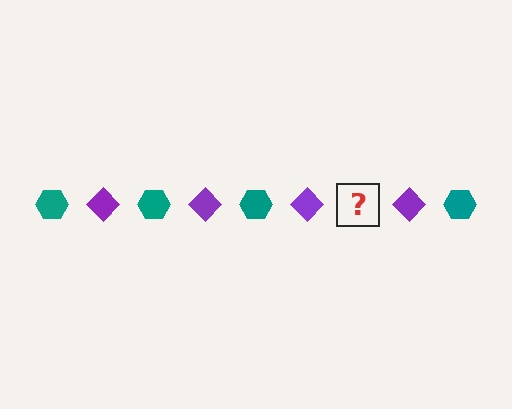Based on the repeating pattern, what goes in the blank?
The blank should be a teal hexagon.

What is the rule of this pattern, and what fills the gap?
The rule is that the pattern alternates between teal hexagon and purple diamond. The gap should be filled with a teal hexagon.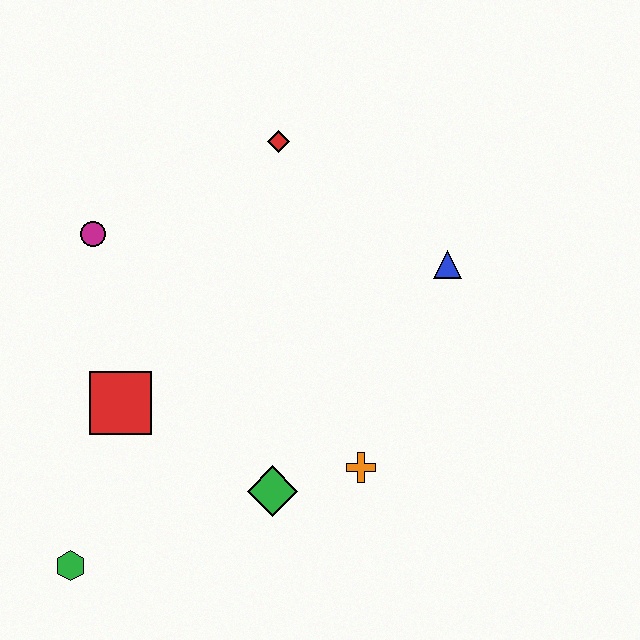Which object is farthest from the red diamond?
The green hexagon is farthest from the red diamond.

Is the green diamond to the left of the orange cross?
Yes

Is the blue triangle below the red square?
No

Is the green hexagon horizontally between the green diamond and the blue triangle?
No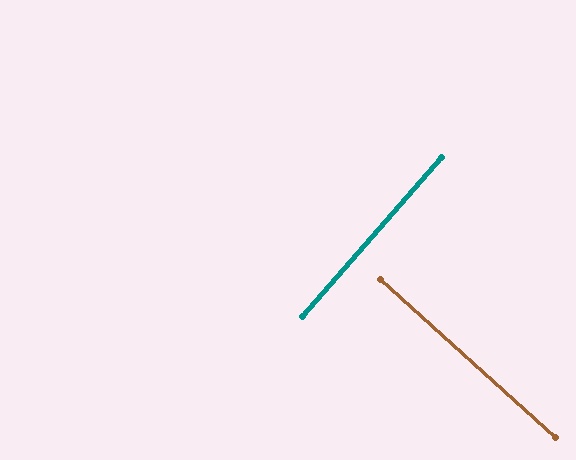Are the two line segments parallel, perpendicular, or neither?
Perpendicular — they meet at approximately 89°.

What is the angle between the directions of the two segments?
Approximately 89 degrees.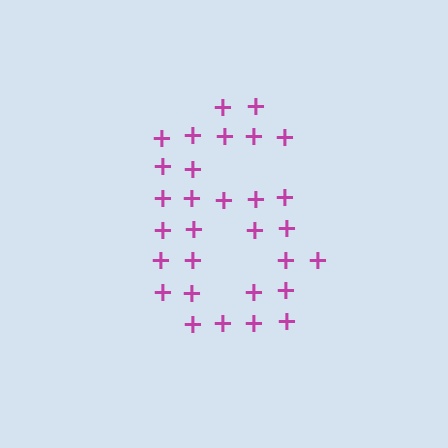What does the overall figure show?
The overall figure shows the digit 6.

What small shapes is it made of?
It is made of small plus signs.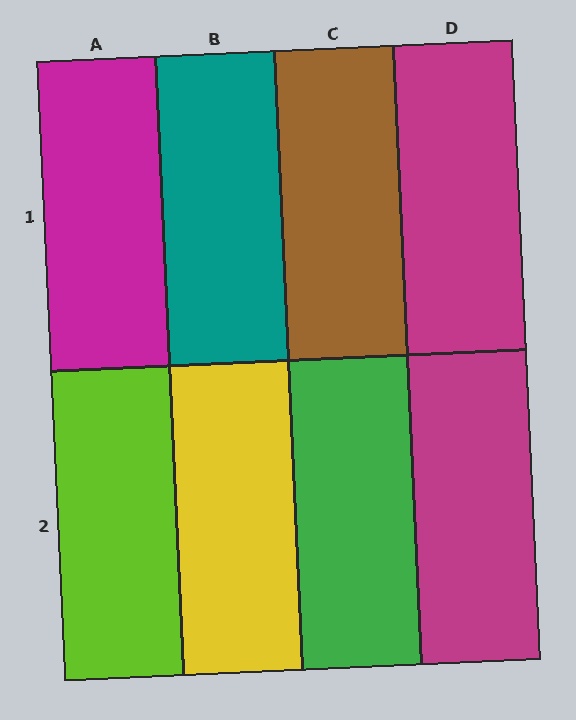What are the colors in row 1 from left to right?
Magenta, teal, brown, magenta.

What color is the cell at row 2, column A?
Lime.